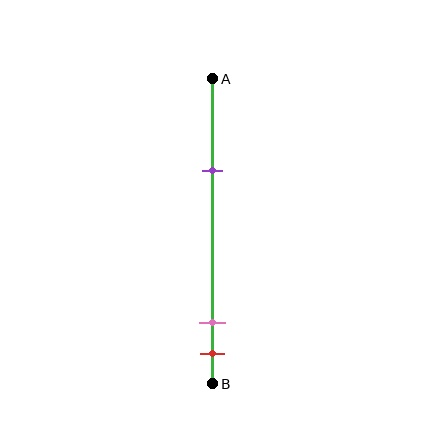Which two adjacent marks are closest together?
The pink and red marks are the closest adjacent pair.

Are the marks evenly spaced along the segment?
No, the marks are not evenly spaced.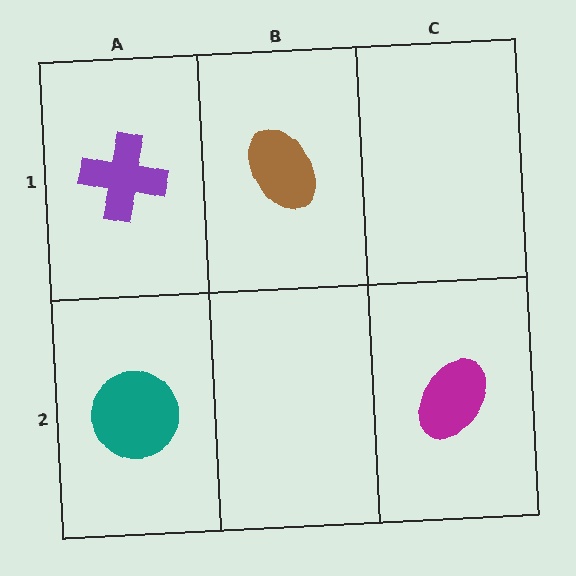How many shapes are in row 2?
2 shapes.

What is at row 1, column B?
A brown ellipse.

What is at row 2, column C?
A magenta ellipse.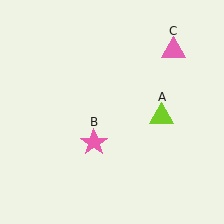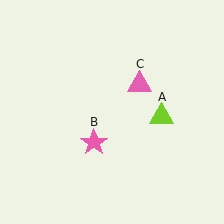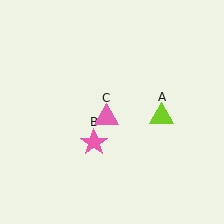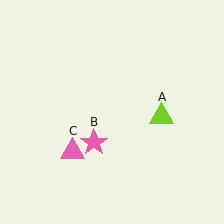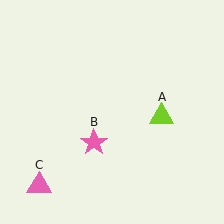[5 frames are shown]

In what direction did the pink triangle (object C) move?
The pink triangle (object C) moved down and to the left.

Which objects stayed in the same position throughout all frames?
Lime triangle (object A) and pink star (object B) remained stationary.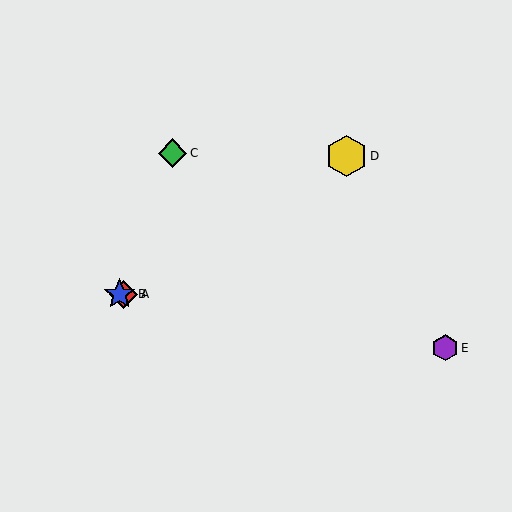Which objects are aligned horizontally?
Objects A, B are aligned horizontally.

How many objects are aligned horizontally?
2 objects (A, B) are aligned horizontally.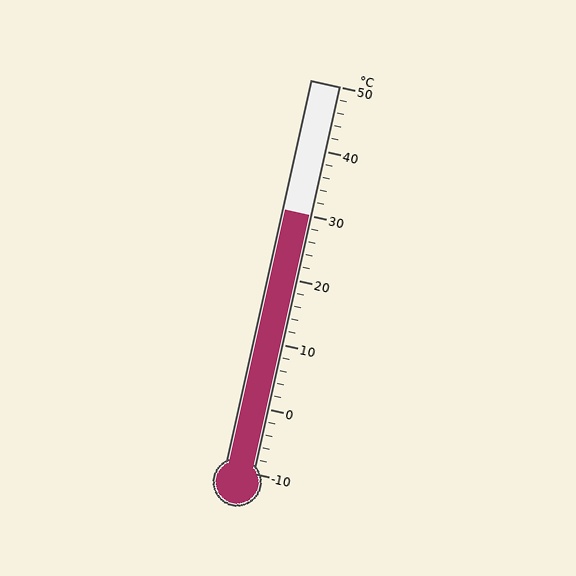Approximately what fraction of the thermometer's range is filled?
The thermometer is filled to approximately 65% of its range.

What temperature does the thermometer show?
The thermometer shows approximately 30°C.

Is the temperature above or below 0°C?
The temperature is above 0°C.